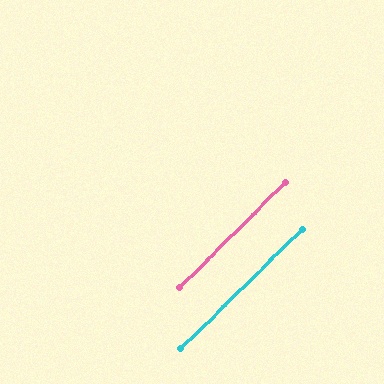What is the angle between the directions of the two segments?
Approximately 1 degree.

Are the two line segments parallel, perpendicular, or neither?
Parallel — their directions differ by only 0.6°.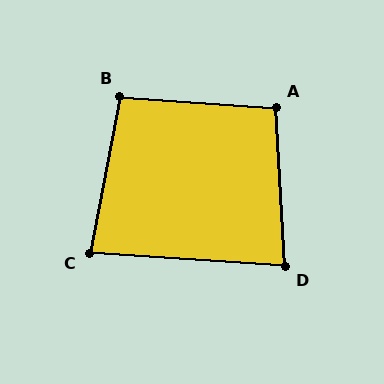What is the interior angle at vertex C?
Approximately 83 degrees (acute).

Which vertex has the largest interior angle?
B, at approximately 97 degrees.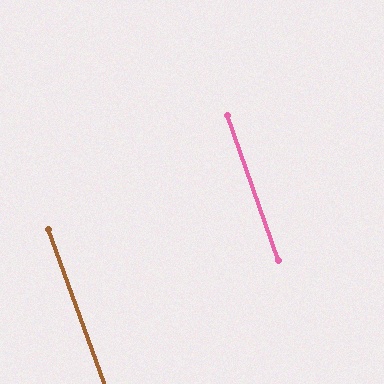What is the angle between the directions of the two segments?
Approximately 1 degree.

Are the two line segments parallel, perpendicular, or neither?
Parallel — their directions differ by only 0.8°.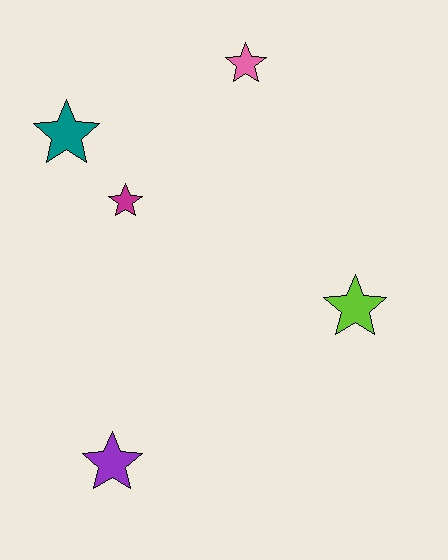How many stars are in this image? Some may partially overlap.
There are 5 stars.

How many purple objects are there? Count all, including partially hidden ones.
There is 1 purple object.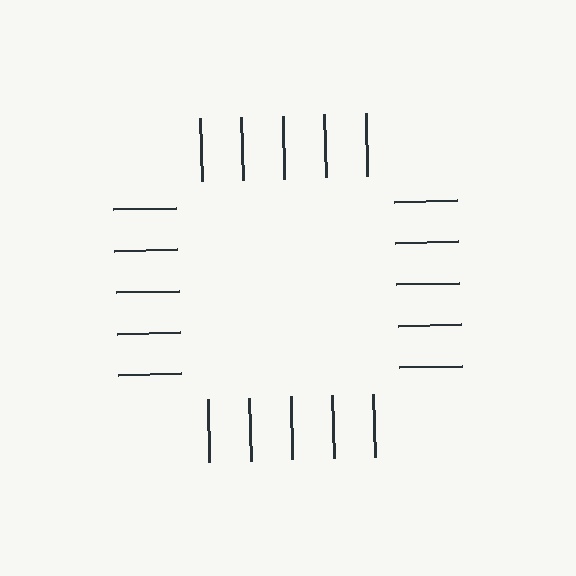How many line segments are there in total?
20 — 5 along each of the 4 edges.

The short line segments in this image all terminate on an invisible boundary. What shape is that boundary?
An illusory square — the line segments terminate on its edges but no continuous stroke is drawn.